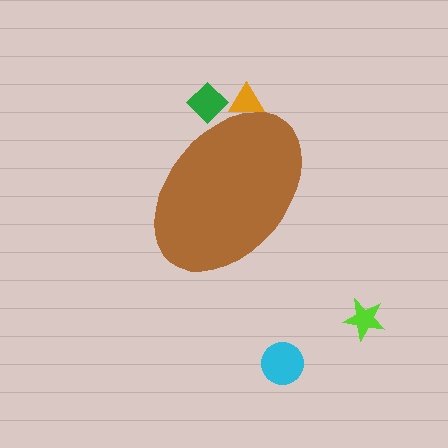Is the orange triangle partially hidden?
Yes, the orange triangle is partially hidden behind the brown ellipse.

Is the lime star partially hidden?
No, the lime star is fully visible.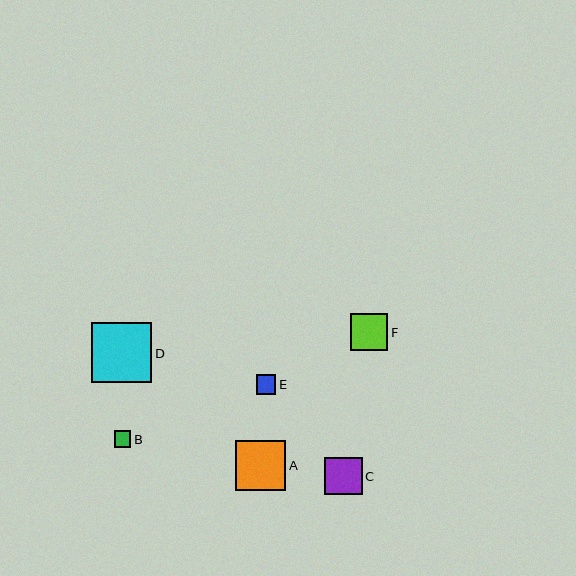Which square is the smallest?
Square B is the smallest with a size of approximately 17 pixels.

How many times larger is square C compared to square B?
Square C is approximately 2.2 times the size of square B.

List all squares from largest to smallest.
From largest to smallest: D, A, C, F, E, B.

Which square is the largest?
Square D is the largest with a size of approximately 60 pixels.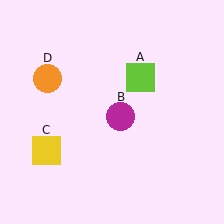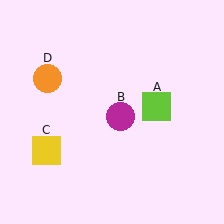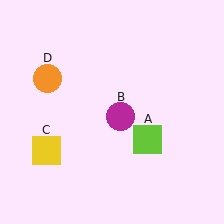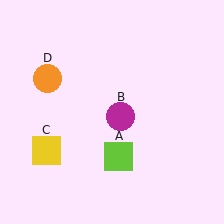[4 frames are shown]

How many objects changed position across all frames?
1 object changed position: lime square (object A).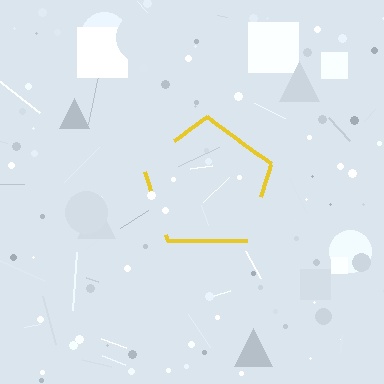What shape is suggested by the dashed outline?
The dashed outline suggests a pentagon.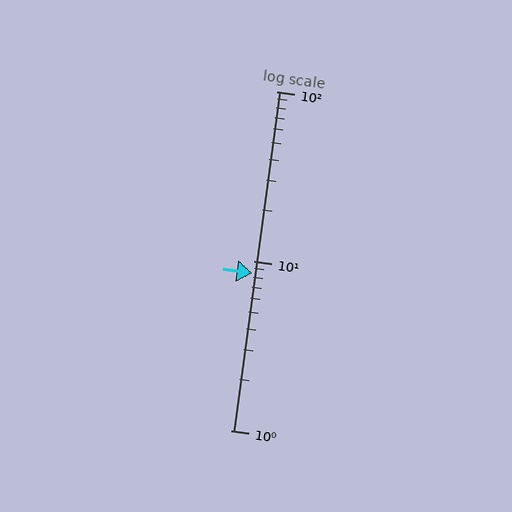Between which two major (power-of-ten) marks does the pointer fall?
The pointer is between 1 and 10.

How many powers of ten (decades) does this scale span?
The scale spans 2 decades, from 1 to 100.